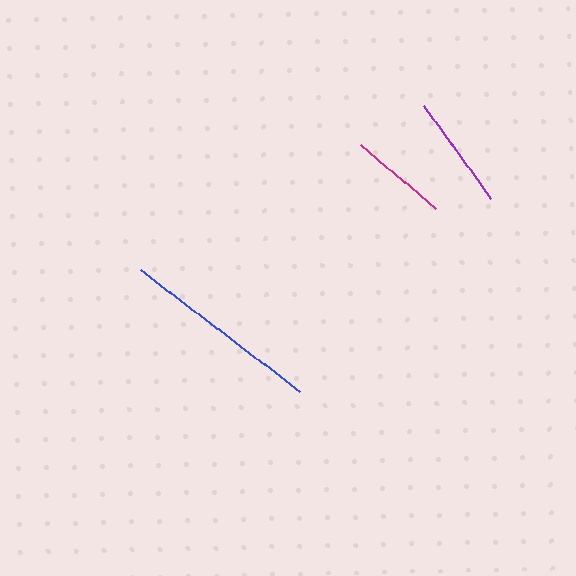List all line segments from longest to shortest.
From longest to shortest: blue, purple, magenta.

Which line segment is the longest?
The blue line is the longest at approximately 201 pixels.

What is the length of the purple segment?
The purple segment is approximately 115 pixels long.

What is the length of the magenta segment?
The magenta segment is approximately 99 pixels long.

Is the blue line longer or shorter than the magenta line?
The blue line is longer than the magenta line.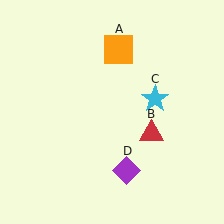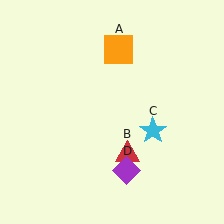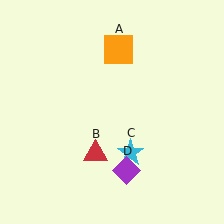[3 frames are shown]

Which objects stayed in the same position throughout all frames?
Orange square (object A) and purple diamond (object D) remained stationary.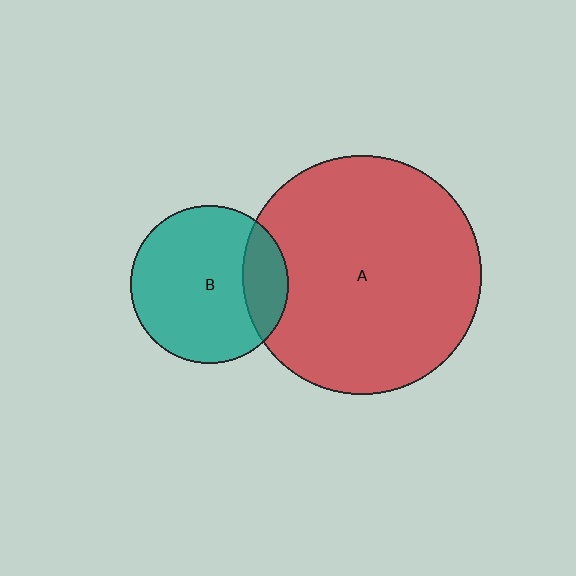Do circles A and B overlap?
Yes.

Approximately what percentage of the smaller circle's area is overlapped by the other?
Approximately 20%.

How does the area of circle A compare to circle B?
Approximately 2.3 times.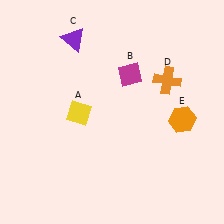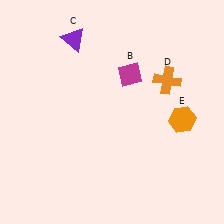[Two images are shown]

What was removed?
The yellow diamond (A) was removed in Image 2.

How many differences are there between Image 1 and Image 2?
There is 1 difference between the two images.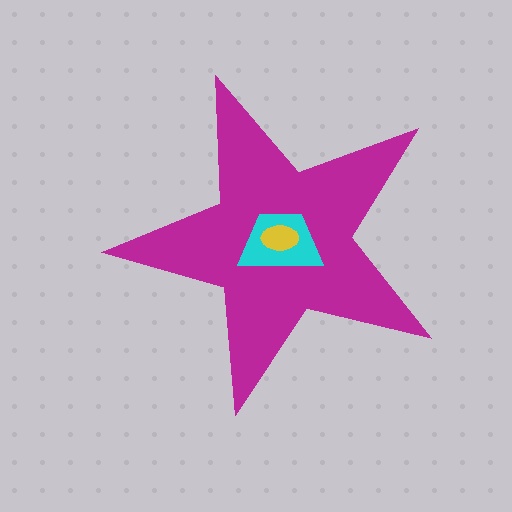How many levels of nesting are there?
3.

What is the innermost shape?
The yellow ellipse.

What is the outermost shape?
The magenta star.